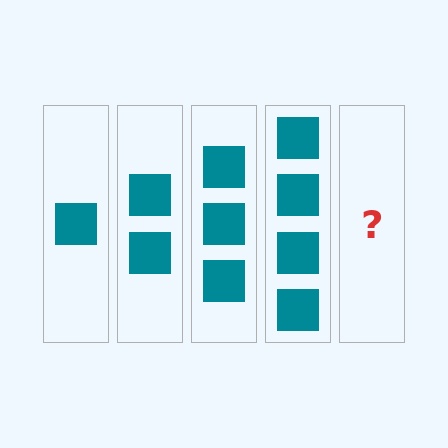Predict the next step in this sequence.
The next step is 5 squares.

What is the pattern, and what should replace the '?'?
The pattern is that each step adds one more square. The '?' should be 5 squares.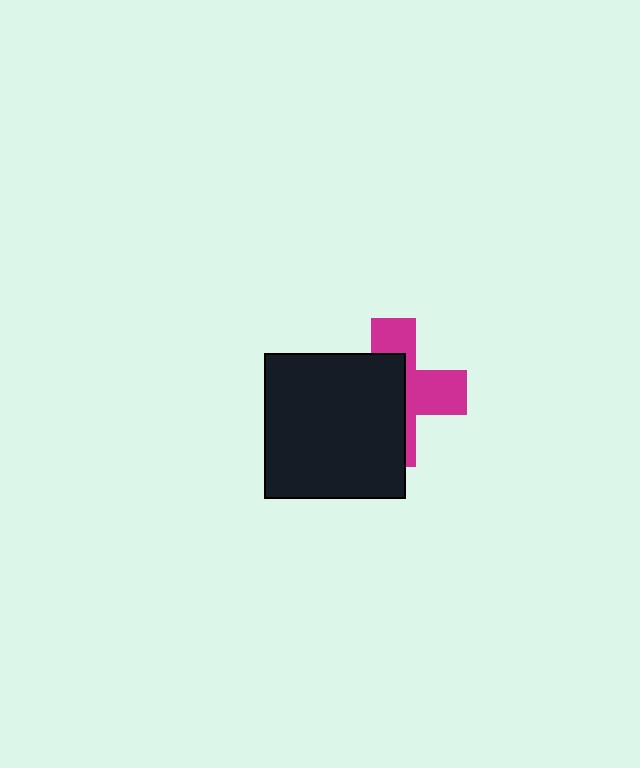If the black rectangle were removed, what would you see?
You would see the complete magenta cross.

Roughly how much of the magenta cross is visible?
A small part of it is visible (roughly 45%).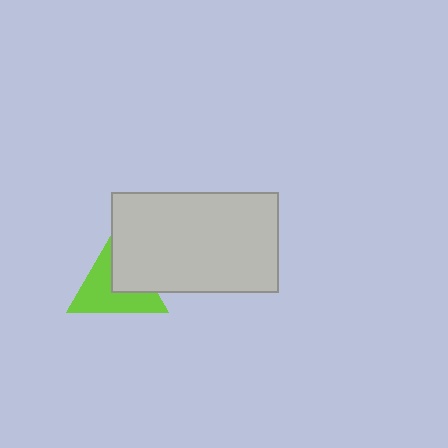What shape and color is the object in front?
The object in front is a light gray rectangle.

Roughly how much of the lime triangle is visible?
About half of it is visible (roughly 62%).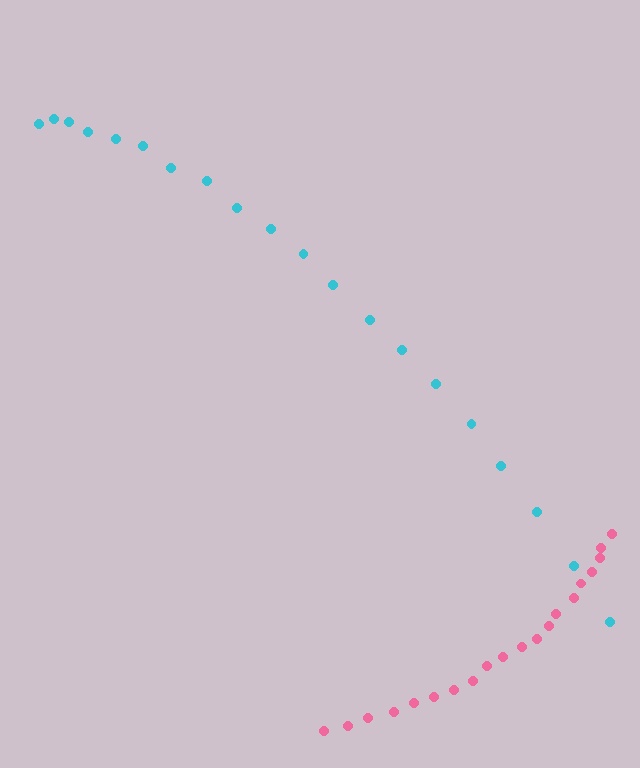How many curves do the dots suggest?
There are 2 distinct paths.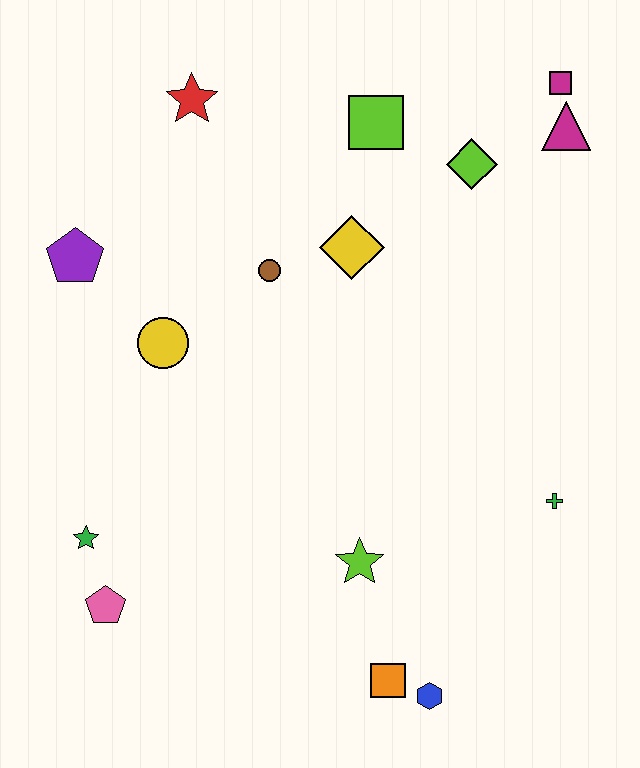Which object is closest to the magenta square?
The magenta triangle is closest to the magenta square.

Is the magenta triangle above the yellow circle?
Yes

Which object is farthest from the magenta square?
The pink pentagon is farthest from the magenta square.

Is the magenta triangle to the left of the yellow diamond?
No